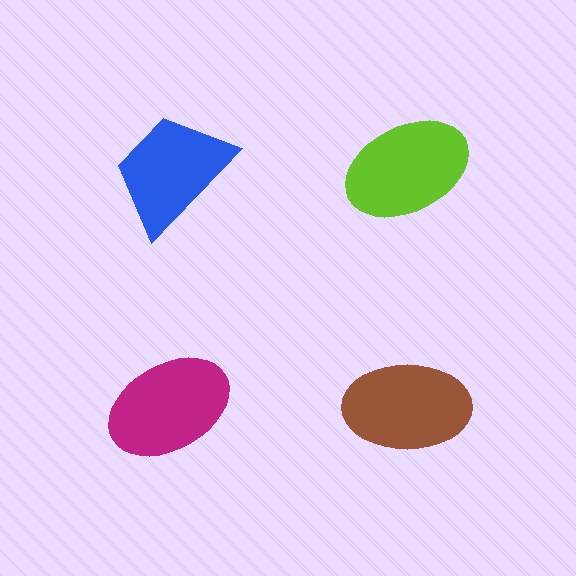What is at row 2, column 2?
A brown ellipse.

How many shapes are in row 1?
2 shapes.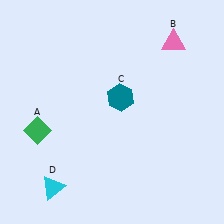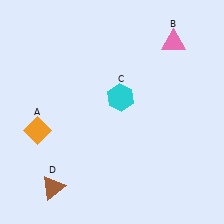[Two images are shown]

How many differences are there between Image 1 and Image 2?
There are 3 differences between the two images.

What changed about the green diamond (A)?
In Image 1, A is green. In Image 2, it changed to orange.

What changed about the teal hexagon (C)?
In Image 1, C is teal. In Image 2, it changed to cyan.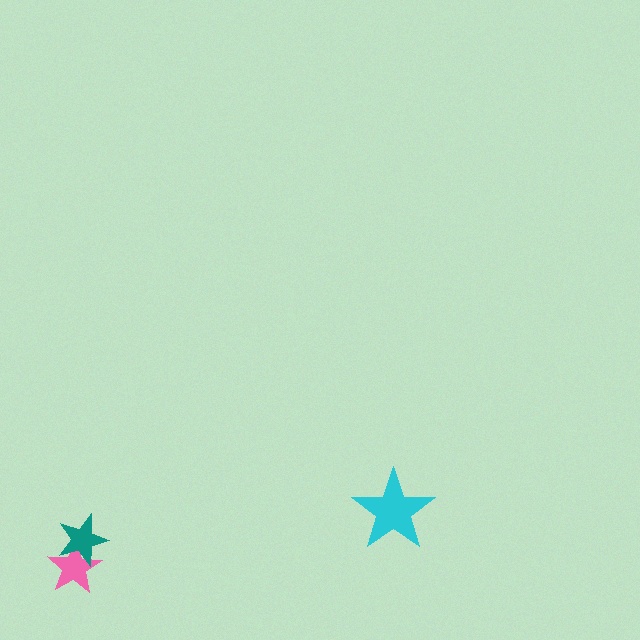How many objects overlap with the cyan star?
0 objects overlap with the cyan star.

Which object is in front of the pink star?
The teal star is in front of the pink star.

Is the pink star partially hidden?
Yes, it is partially covered by another shape.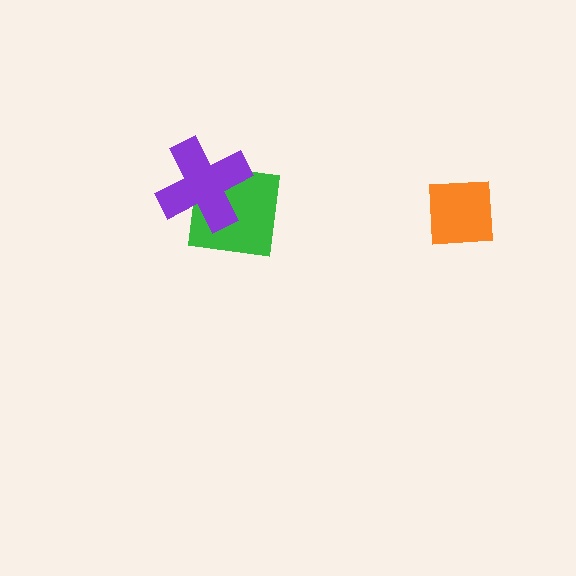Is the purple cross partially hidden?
No, no other shape covers it.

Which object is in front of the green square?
The purple cross is in front of the green square.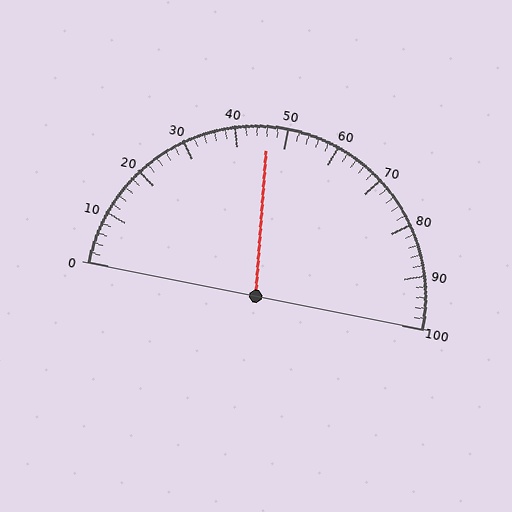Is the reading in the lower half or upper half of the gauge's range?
The reading is in the lower half of the range (0 to 100).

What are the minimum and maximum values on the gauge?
The gauge ranges from 0 to 100.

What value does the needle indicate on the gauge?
The needle indicates approximately 46.